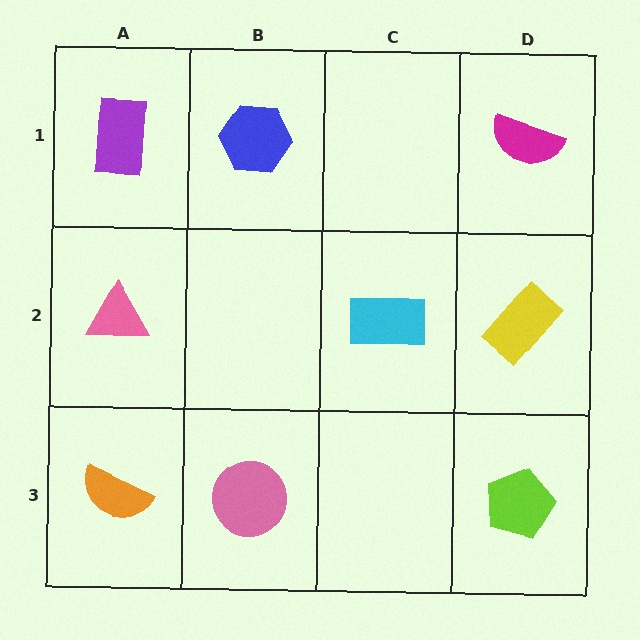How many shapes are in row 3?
3 shapes.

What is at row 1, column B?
A blue hexagon.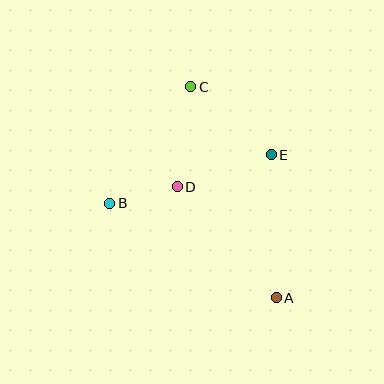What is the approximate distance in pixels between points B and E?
The distance between B and E is approximately 169 pixels.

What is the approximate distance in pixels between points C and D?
The distance between C and D is approximately 101 pixels.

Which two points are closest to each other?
Points B and D are closest to each other.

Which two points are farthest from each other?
Points A and C are farthest from each other.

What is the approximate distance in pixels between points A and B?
The distance between A and B is approximately 191 pixels.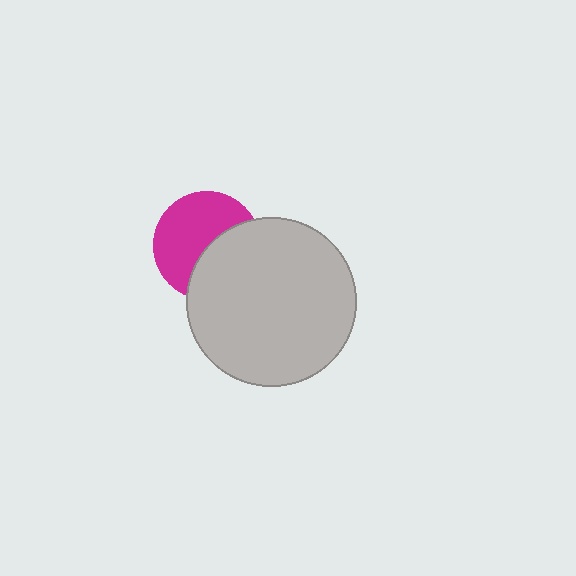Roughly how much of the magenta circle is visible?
About half of it is visible (roughly 57%).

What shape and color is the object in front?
The object in front is a light gray circle.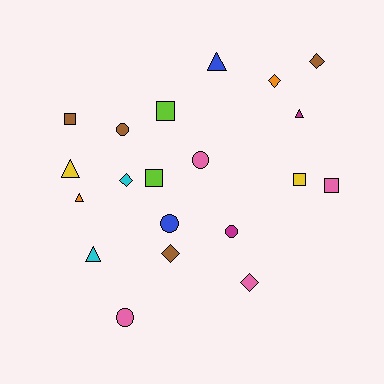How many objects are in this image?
There are 20 objects.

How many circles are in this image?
There are 5 circles.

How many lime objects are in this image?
There are 2 lime objects.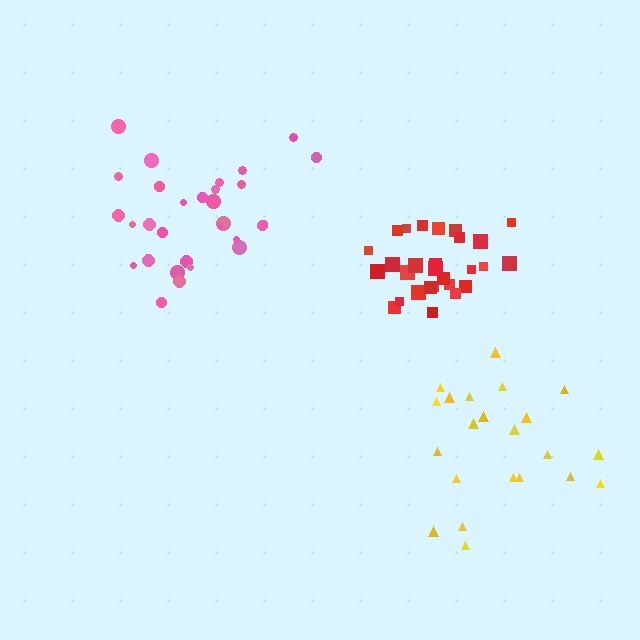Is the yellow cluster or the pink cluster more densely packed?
Pink.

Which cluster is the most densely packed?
Red.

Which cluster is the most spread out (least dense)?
Yellow.